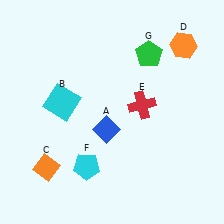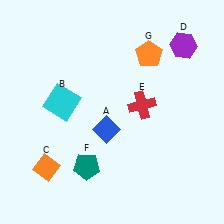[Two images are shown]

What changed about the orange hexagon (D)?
In Image 1, D is orange. In Image 2, it changed to purple.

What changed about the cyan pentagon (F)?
In Image 1, F is cyan. In Image 2, it changed to teal.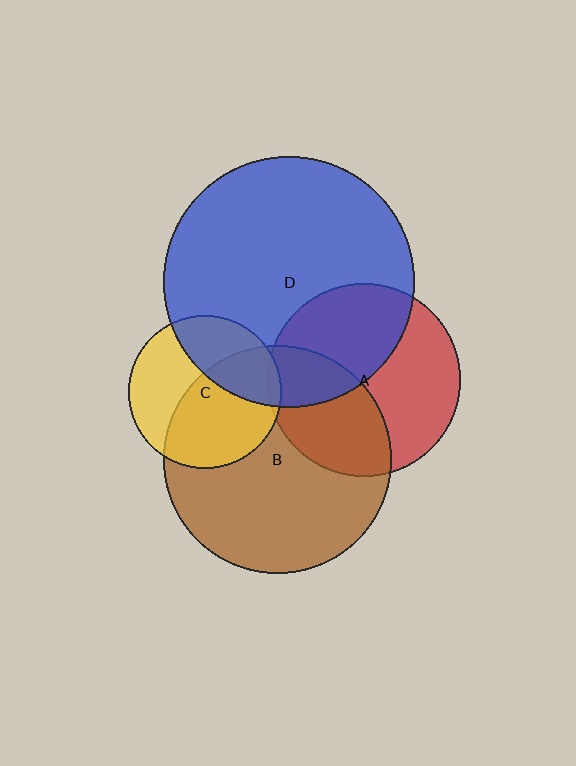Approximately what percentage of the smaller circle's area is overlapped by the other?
Approximately 35%.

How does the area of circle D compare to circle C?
Approximately 2.7 times.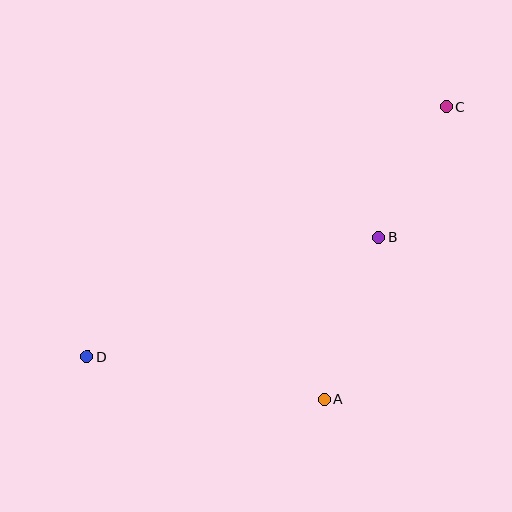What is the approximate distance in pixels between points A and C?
The distance between A and C is approximately 318 pixels.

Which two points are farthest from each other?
Points C and D are farthest from each other.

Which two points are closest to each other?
Points B and C are closest to each other.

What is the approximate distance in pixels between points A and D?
The distance between A and D is approximately 240 pixels.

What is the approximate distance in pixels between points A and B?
The distance between A and B is approximately 171 pixels.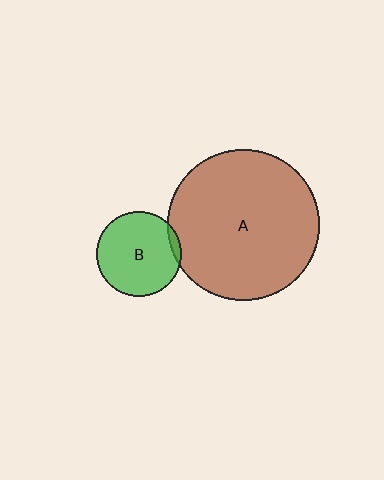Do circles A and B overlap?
Yes.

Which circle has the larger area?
Circle A (brown).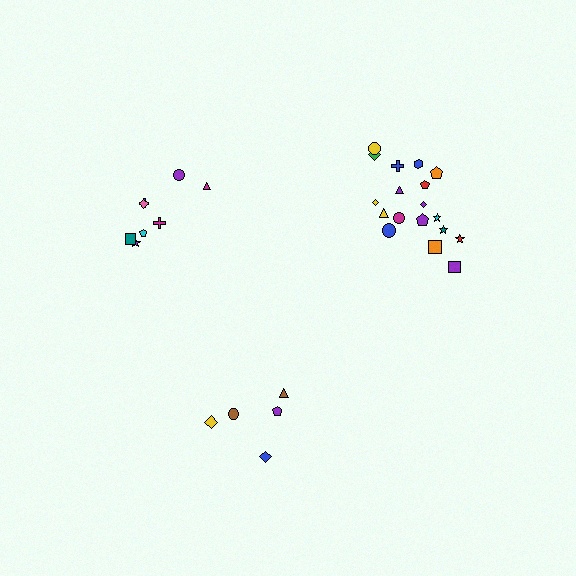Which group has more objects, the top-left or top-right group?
The top-right group.